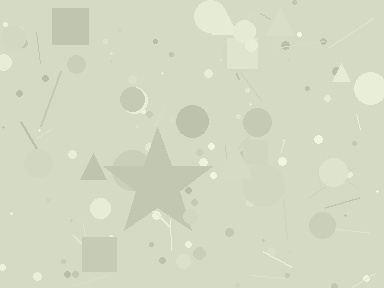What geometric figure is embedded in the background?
A star is embedded in the background.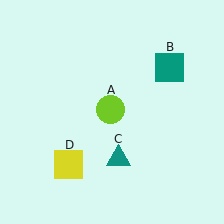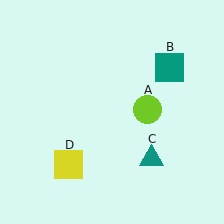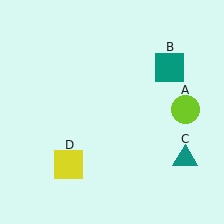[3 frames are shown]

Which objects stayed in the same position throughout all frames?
Teal square (object B) and yellow square (object D) remained stationary.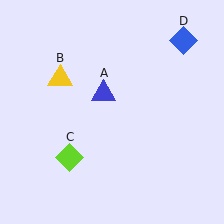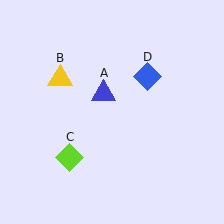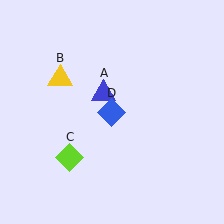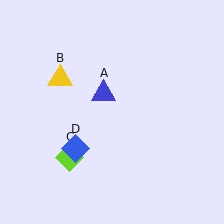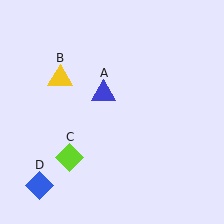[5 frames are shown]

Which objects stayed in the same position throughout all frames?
Blue triangle (object A) and yellow triangle (object B) and lime diamond (object C) remained stationary.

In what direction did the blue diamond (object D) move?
The blue diamond (object D) moved down and to the left.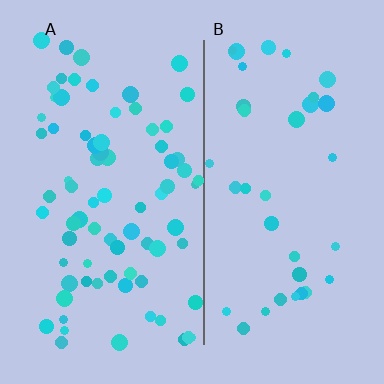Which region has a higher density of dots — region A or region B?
A (the left).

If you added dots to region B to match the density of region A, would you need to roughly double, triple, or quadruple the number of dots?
Approximately double.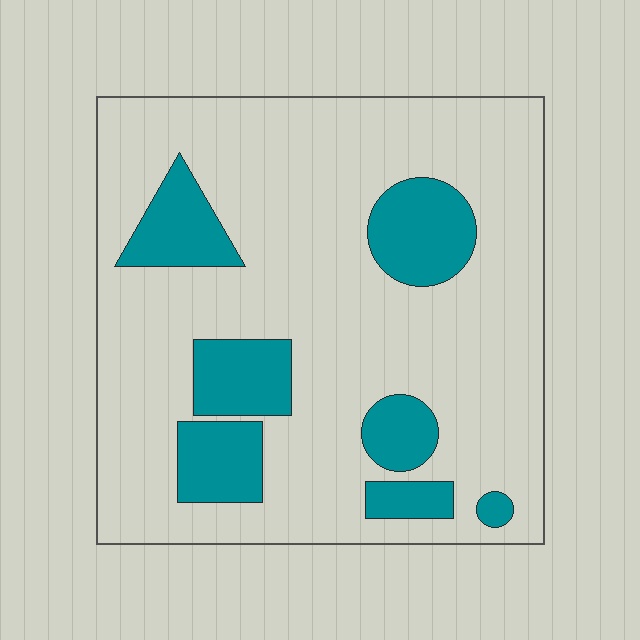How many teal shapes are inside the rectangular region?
7.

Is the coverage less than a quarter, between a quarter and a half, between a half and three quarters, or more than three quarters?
Less than a quarter.